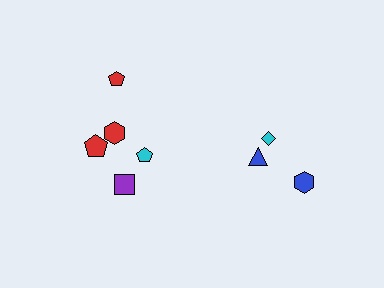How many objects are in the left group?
There are 5 objects.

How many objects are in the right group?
There are 3 objects.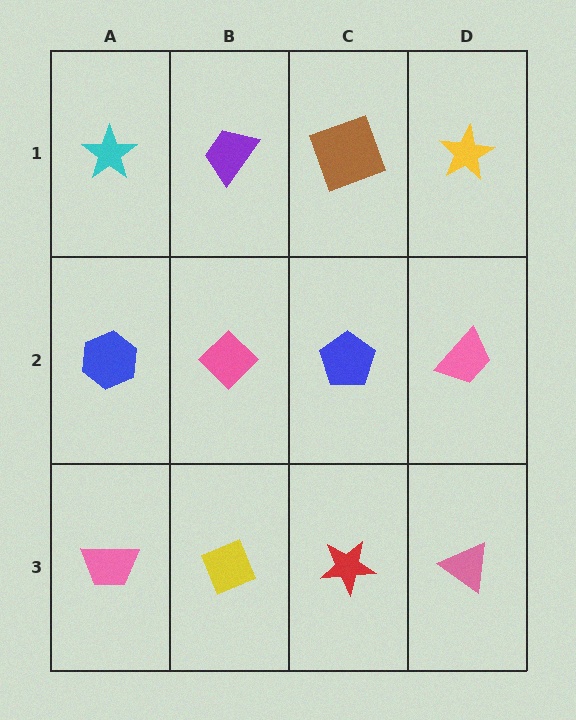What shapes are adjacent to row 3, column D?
A pink trapezoid (row 2, column D), a red star (row 3, column C).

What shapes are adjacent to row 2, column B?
A purple trapezoid (row 1, column B), a yellow diamond (row 3, column B), a blue hexagon (row 2, column A), a blue pentagon (row 2, column C).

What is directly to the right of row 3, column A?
A yellow diamond.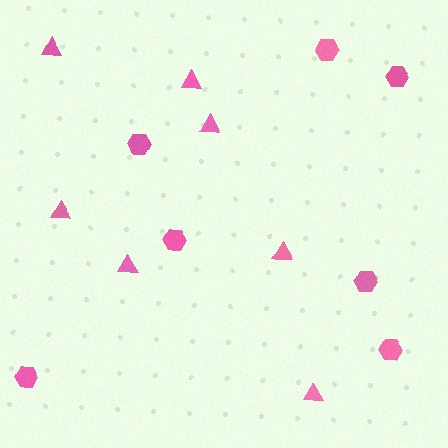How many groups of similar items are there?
There are 2 groups: one group of triangles (7) and one group of hexagons (7).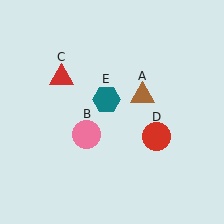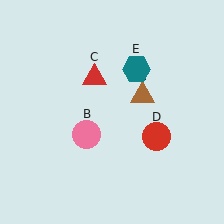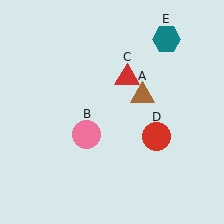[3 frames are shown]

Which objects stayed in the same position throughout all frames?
Brown triangle (object A) and pink circle (object B) and red circle (object D) remained stationary.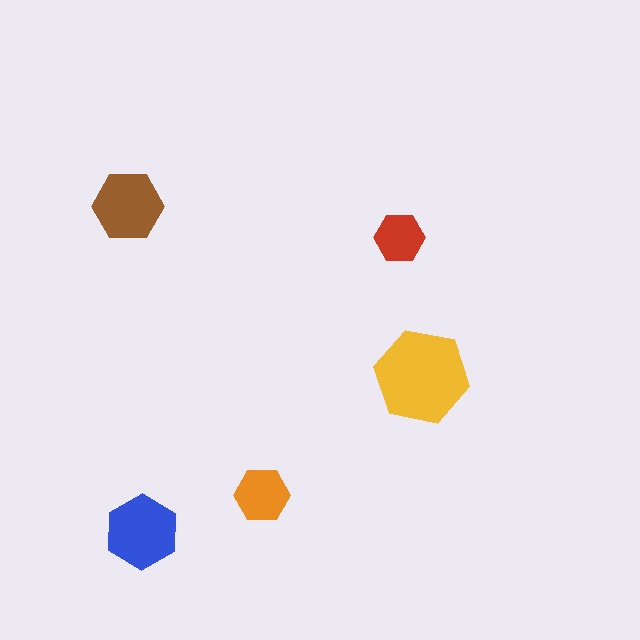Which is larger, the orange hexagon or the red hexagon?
The orange one.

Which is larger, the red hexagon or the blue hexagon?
The blue one.